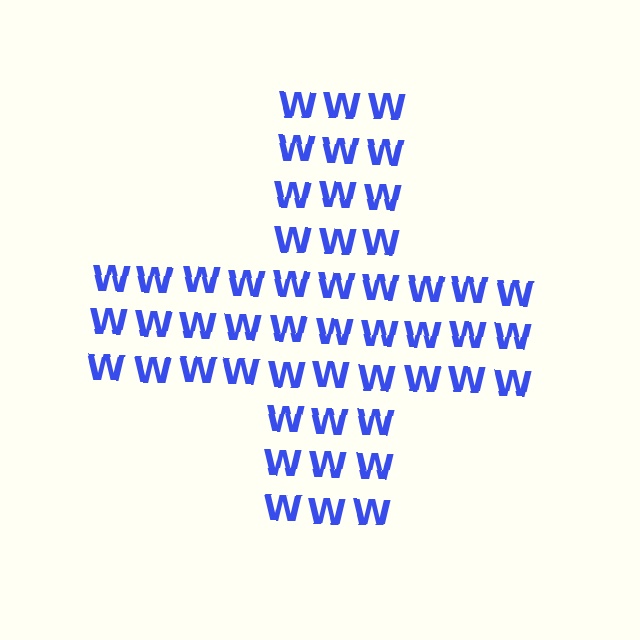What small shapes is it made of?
It is made of small letter W's.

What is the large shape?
The large shape is a cross.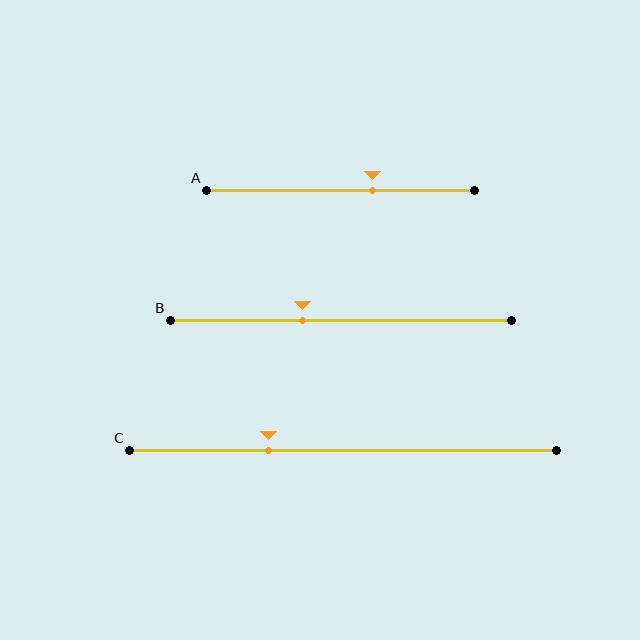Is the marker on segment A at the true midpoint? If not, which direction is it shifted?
No, the marker on segment A is shifted to the right by about 12% of the segment length.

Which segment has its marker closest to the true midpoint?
Segment B has its marker closest to the true midpoint.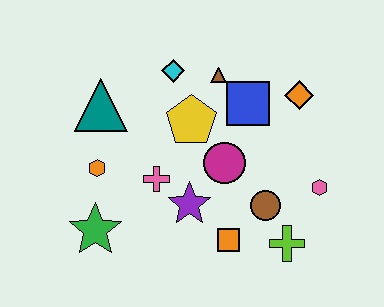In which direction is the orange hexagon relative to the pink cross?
The orange hexagon is to the left of the pink cross.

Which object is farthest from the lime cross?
The teal triangle is farthest from the lime cross.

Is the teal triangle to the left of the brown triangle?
Yes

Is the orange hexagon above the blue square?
No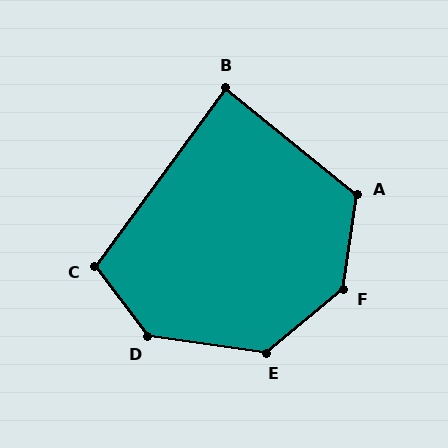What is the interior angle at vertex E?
Approximately 132 degrees (obtuse).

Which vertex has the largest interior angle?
F, at approximately 138 degrees.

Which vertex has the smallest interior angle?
B, at approximately 87 degrees.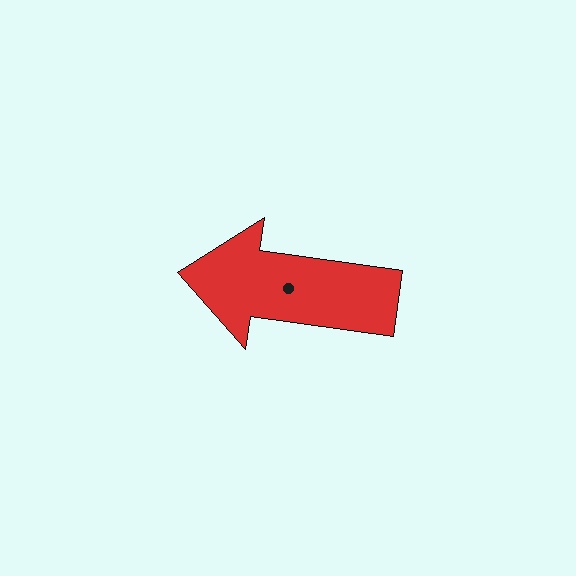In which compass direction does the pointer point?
West.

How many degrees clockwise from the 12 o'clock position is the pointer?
Approximately 278 degrees.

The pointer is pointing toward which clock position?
Roughly 9 o'clock.